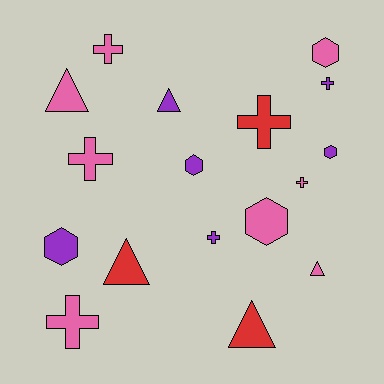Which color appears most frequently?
Pink, with 8 objects.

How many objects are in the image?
There are 17 objects.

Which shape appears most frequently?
Cross, with 7 objects.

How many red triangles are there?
There are 2 red triangles.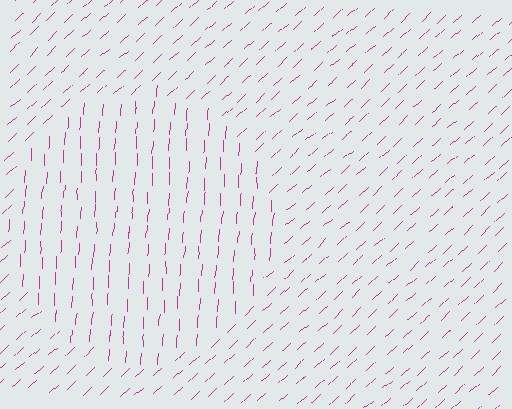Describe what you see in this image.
The image is filled with small magenta line segments. A circle region in the image has lines oriented differently from the surrounding lines, creating a visible texture boundary.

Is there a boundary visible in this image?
Yes, there is a texture boundary formed by a change in line orientation.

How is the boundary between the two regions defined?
The boundary is defined purely by a change in line orientation (approximately 45 degrees difference). All lines are the same color and thickness.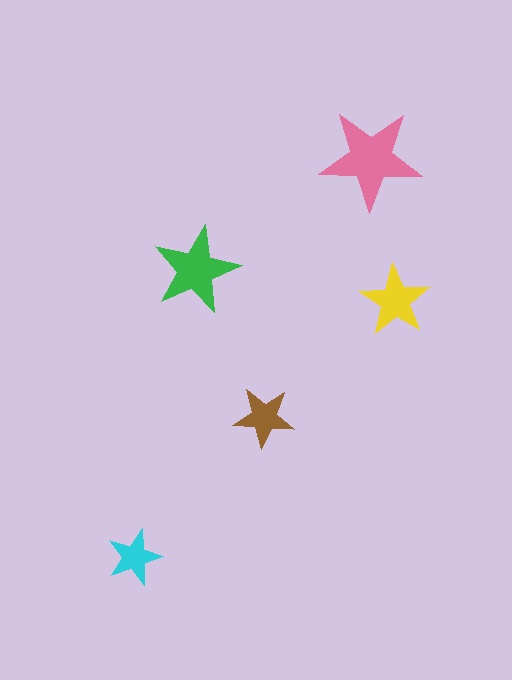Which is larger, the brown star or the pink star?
The pink one.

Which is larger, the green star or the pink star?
The pink one.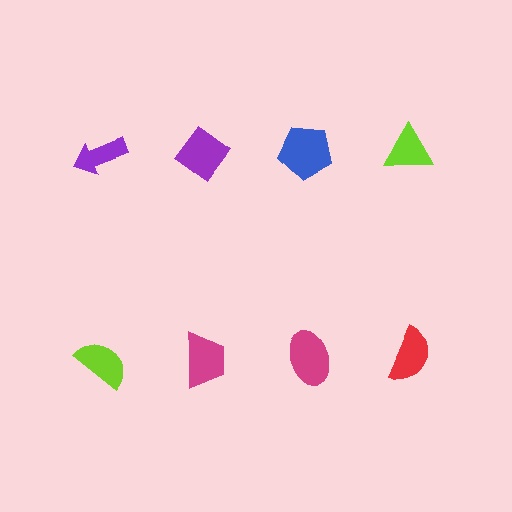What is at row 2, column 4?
A red semicircle.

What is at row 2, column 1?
A lime semicircle.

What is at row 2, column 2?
A magenta trapezoid.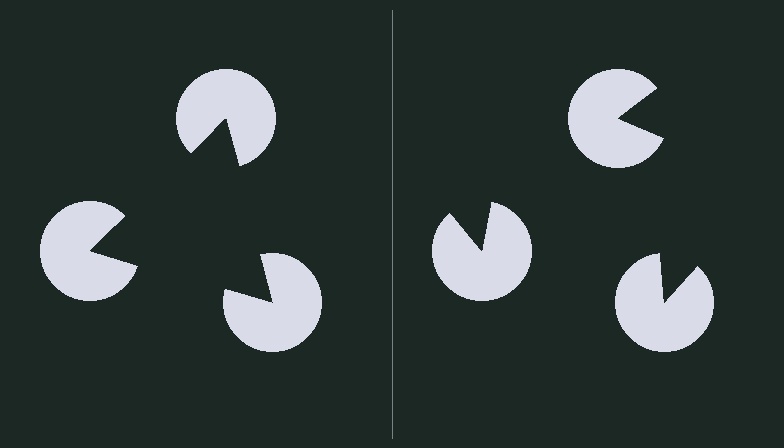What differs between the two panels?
The pac-man discs are positioned identically on both sides; only the wedge orientations differ. On the left they align to a triangle; on the right they are misaligned.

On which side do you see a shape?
An illusory triangle appears on the left side. On the right side the wedge cuts are rotated, so no coherent shape forms.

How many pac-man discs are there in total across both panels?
6 — 3 on each side.